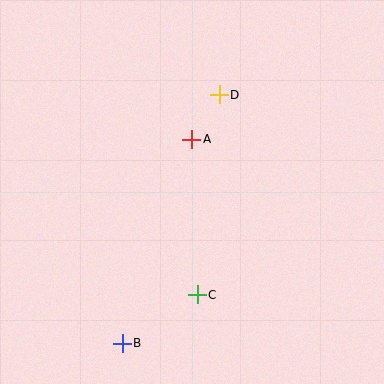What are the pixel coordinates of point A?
Point A is at (192, 139).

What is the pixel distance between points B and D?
The distance between B and D is 267 pixels.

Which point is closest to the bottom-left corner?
Point B is closest to the bottom-left corner.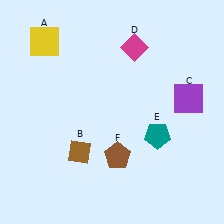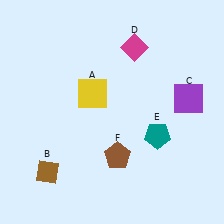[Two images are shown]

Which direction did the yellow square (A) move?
The yellow square (A) moved down.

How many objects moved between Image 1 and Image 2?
2 objects moved between the two images.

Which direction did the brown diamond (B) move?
The brown diamond (B) moved left.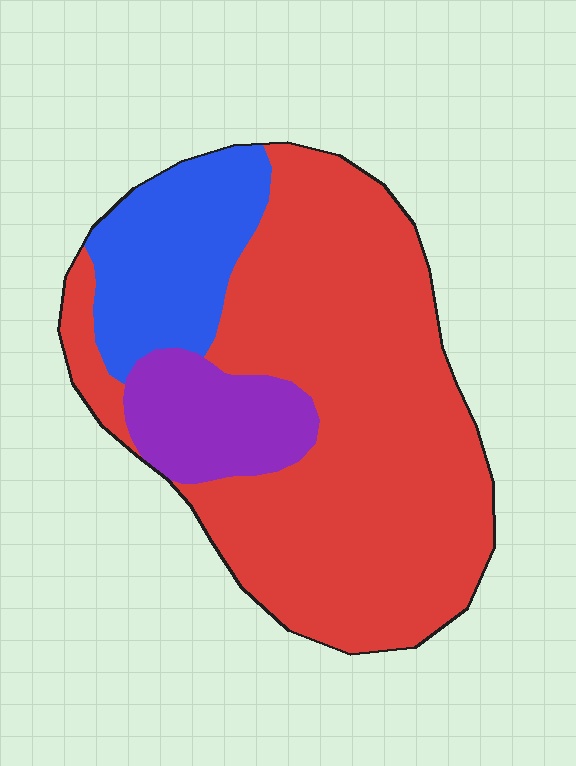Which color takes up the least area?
Purple, at roughly 15%.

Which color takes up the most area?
Red, at roughly 70%.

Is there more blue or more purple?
Blue.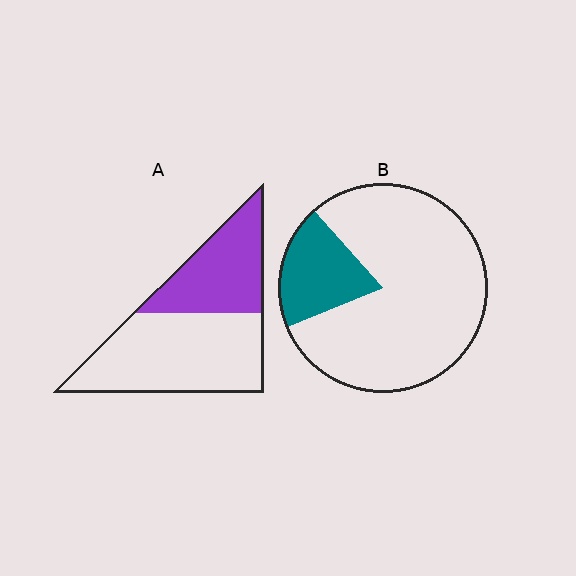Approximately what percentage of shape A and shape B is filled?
A is approximately 40% and B is approximately 20%.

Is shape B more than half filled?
No.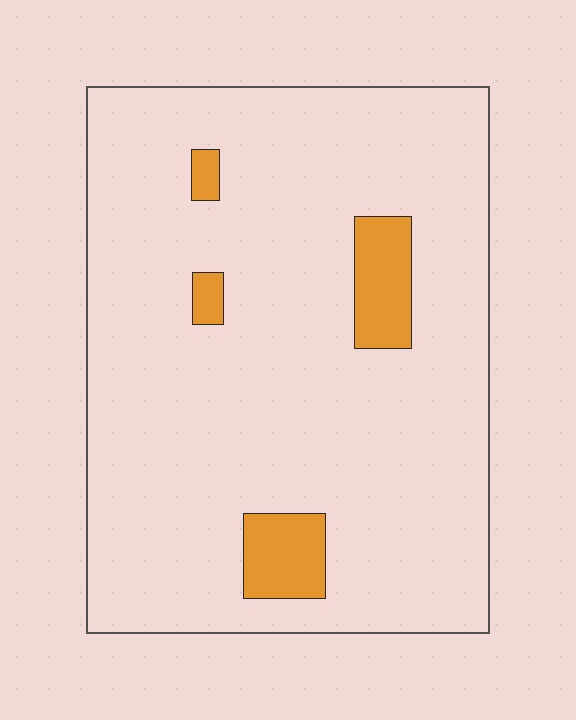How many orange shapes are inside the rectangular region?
4.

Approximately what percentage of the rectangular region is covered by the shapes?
Approximately 10%.